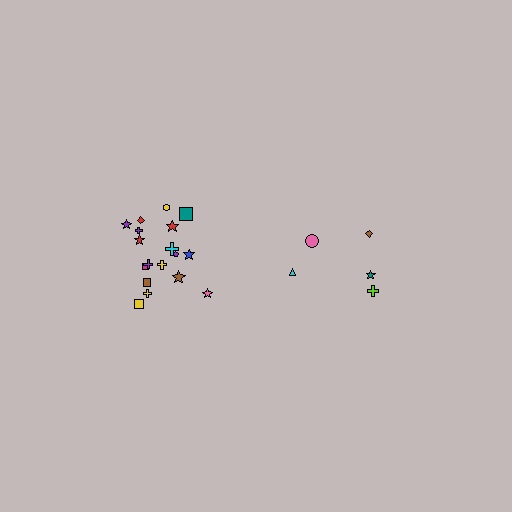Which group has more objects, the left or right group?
The left group.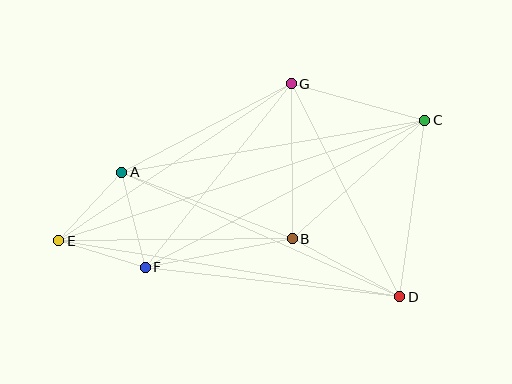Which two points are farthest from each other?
Points C and E are farthest from each other.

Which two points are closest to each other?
Points E and F are closest to each other.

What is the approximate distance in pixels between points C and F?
The distance between C and F is approximately 316 pixels.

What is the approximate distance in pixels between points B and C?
The distance between B and C is approximately 178 pixels.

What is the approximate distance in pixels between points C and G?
The distance between C and G is approximately 139 pixels.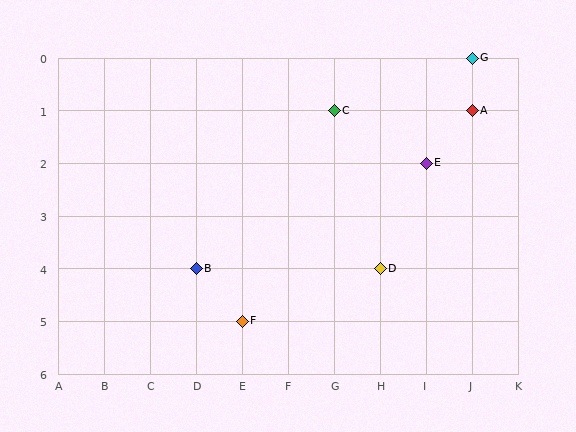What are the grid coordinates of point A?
Point A is at grid coordinates (J, 1).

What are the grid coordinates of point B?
Point B is at grid coordinates (D, 4).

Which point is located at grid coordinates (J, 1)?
Point A is at (J, 1).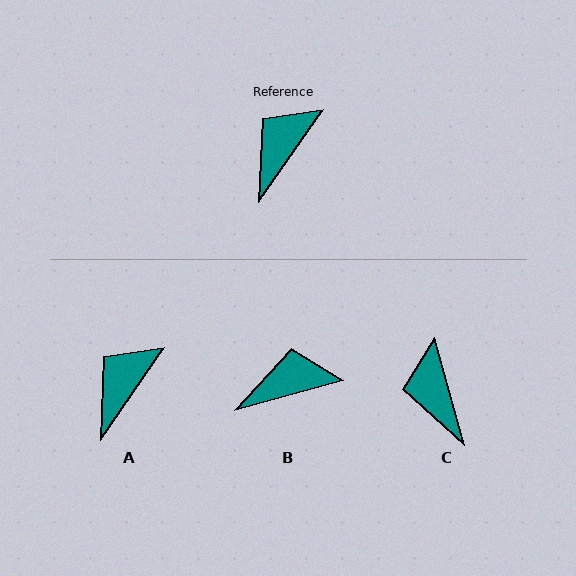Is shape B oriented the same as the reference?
No, it is off by about 40 degrees.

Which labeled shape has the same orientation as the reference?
A.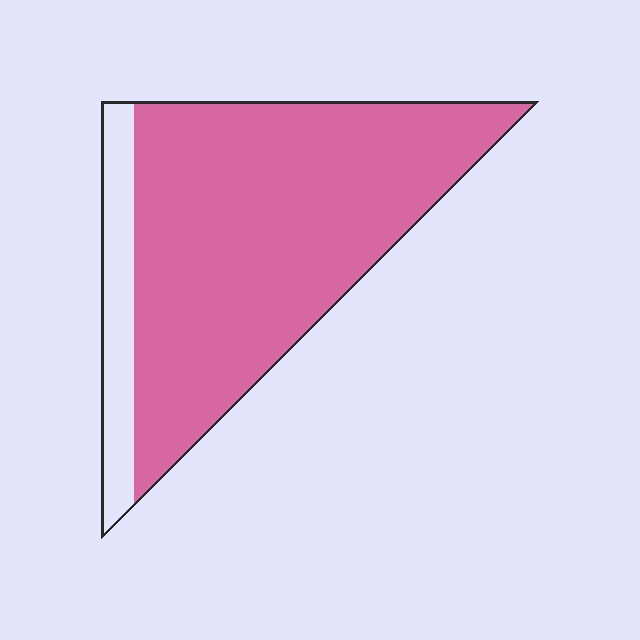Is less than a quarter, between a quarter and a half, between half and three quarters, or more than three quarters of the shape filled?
More than three quarters.